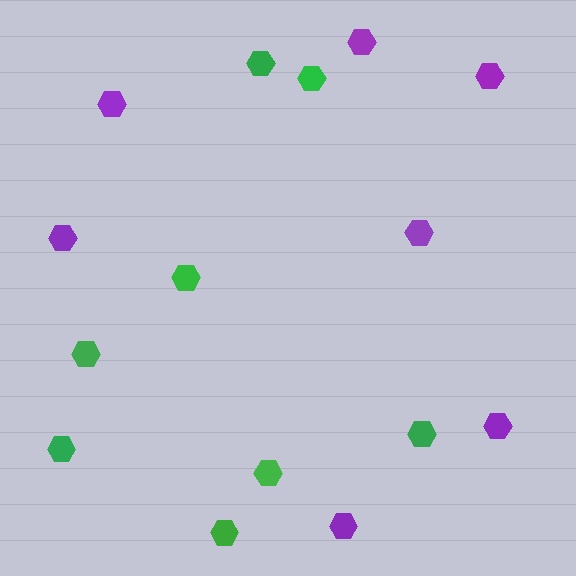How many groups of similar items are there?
There are 2 groups: one group of green hexagons (8) and one group of purple hexagons (7).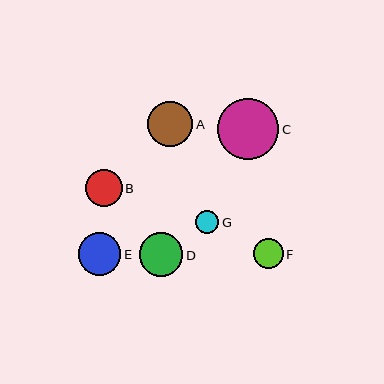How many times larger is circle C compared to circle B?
Circle C is approximately 1.7 times the size of circle B.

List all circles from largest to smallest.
From largest to smallest: C, A, D, E, B, F, G.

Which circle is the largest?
Circle C is the largest with a size of approximately 61 pixels.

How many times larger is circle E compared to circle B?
Circle E is approximately 1.2 times the size of circle B.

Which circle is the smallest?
Circle G is the smallest with a size of approximately 23 pixels.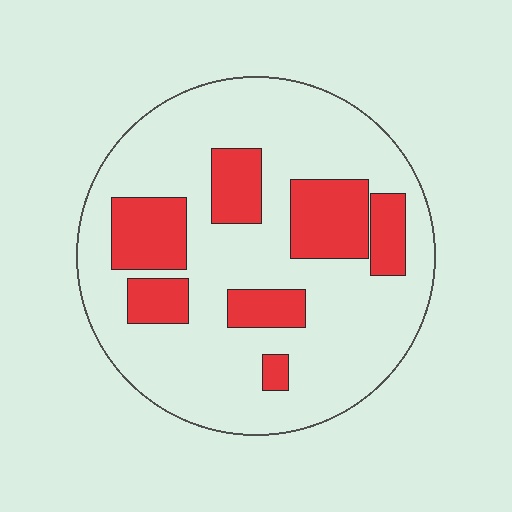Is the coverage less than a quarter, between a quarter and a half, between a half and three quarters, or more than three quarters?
Between a quarter and a half.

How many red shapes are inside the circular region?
7.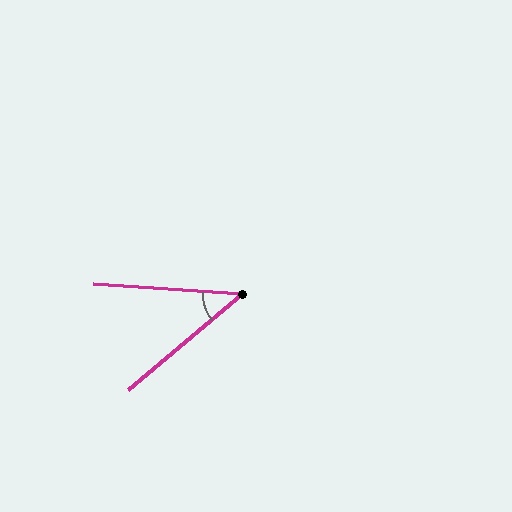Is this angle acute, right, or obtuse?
It is acute.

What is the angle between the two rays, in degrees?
Approximately 44 degrees.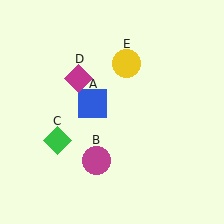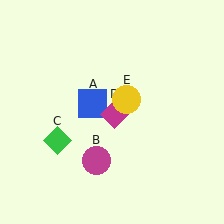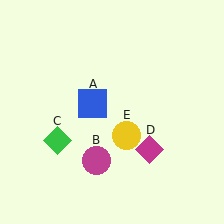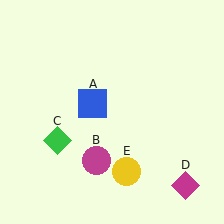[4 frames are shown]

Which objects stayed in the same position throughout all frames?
Blue square (object A) and magenta circle (object B) and green diamond (object C) remained stationary.